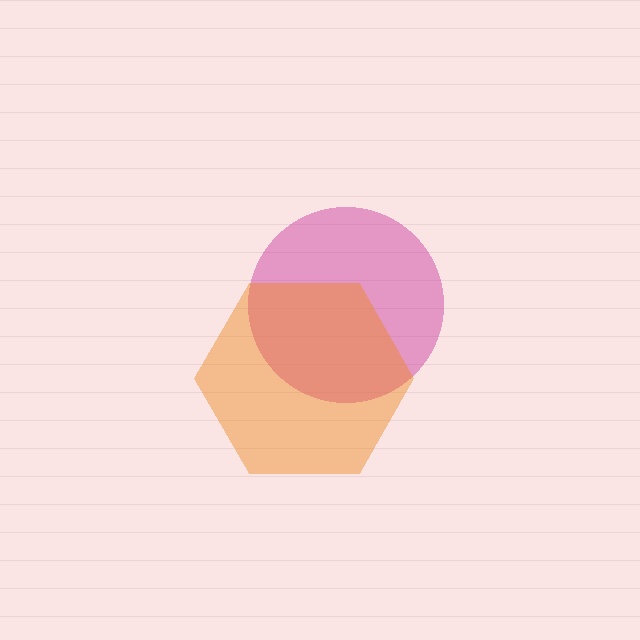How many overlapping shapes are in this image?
There are 2 overlapping shapes in the image.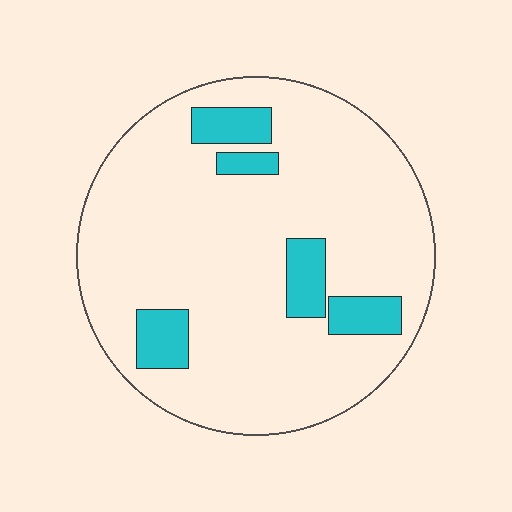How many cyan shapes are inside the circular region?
5.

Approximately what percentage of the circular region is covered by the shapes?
Approximately 15%.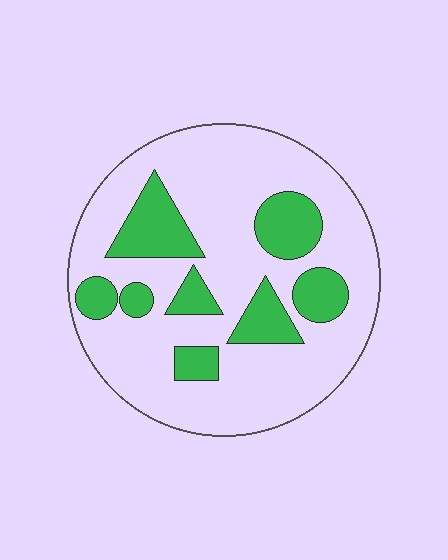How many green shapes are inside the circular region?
8.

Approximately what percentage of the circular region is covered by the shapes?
Approximately 25%.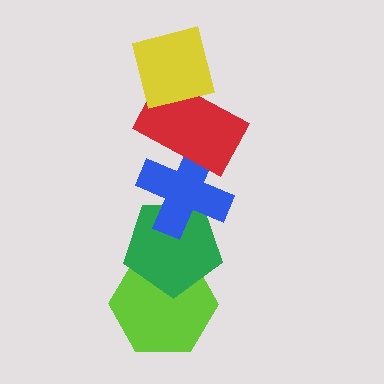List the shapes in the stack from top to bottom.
From top to bottom: the yellow square, the red rectangle, the blue cross, the green pentagon, the lime hexagon.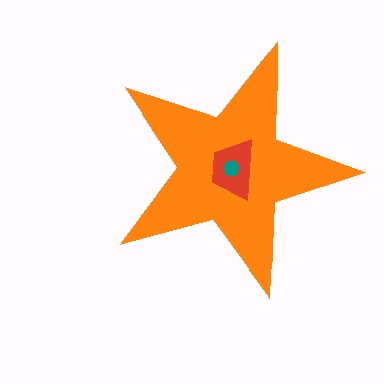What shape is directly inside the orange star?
The red trapezoid.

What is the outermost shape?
The orange star.